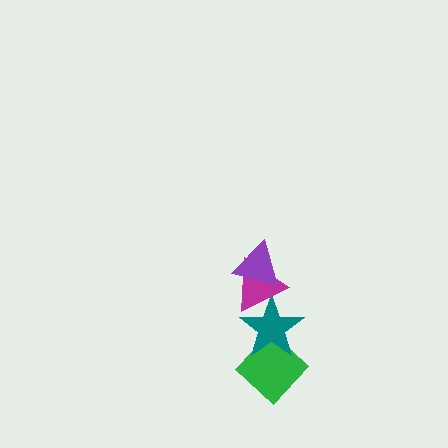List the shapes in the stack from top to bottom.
From top to bottom: the purple triangle, the magenta triangle, the teal star, the green diamond.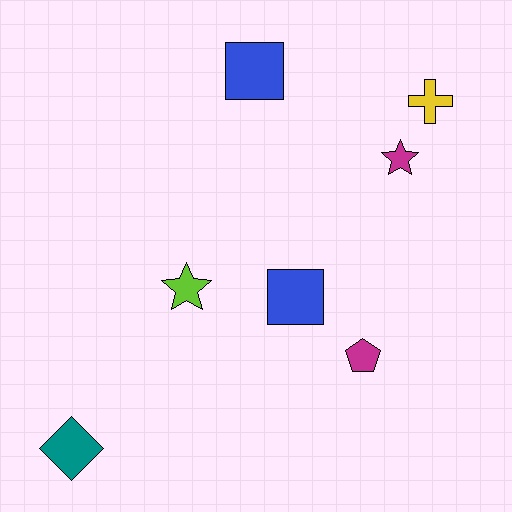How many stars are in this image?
There are 2 stars.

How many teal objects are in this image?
There is 1 teal object.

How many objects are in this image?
There are 7 objects.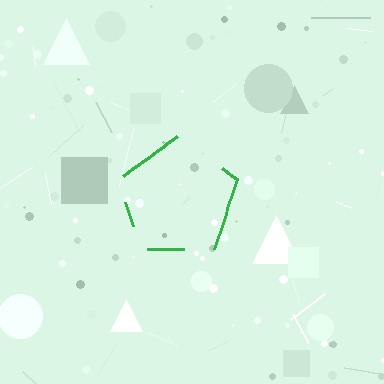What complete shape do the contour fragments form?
The contour fragments form a pentagon.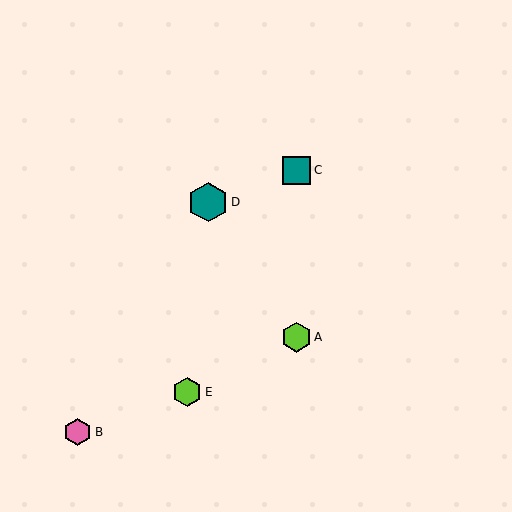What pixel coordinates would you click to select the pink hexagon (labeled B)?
Click at (78, 432) to select the pink hexagon B.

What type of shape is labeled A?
Shape A is a lime hexagon.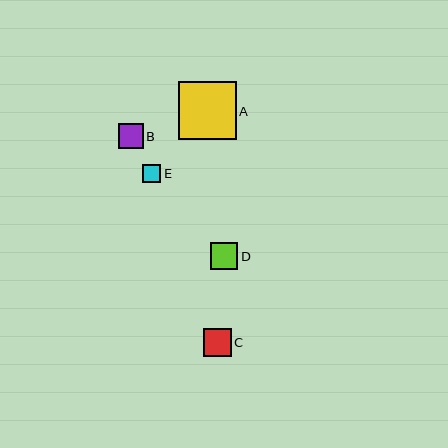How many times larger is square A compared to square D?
Square A is approximately 2.1 times the size of square D.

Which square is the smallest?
Square E is the smallest with a size of approximately 18 pixels.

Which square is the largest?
Square A is the largest with a size of approximately 58 pixels.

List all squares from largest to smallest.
From largest to smallest: A, C, D, B, E.